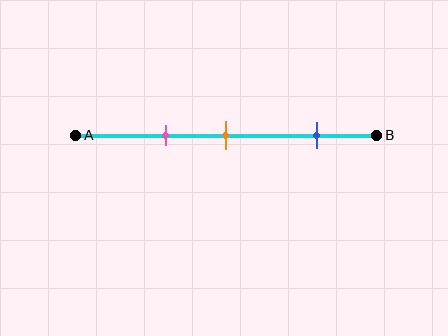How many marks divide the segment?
There are 3 marks dividing the segment.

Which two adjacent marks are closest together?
The pink and orange marks are the closest adjacent pair.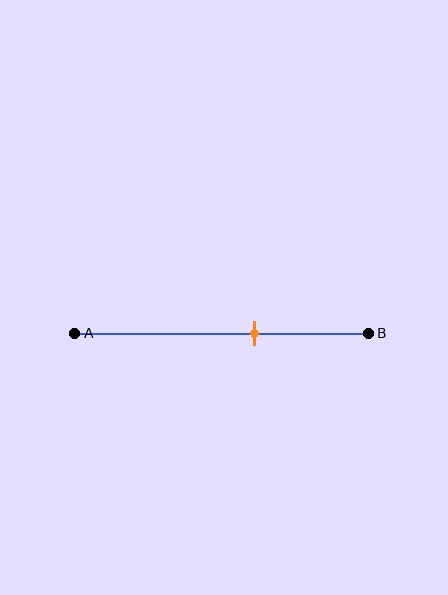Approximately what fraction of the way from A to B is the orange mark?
The orange mark is approximately 60% of the way from A to B.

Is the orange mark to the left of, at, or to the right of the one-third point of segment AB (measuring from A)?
The orange mark is to the right of the one-third point of segment AB.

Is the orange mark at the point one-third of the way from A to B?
No, the mark is at about 60% from A, not at the 33% one-third point.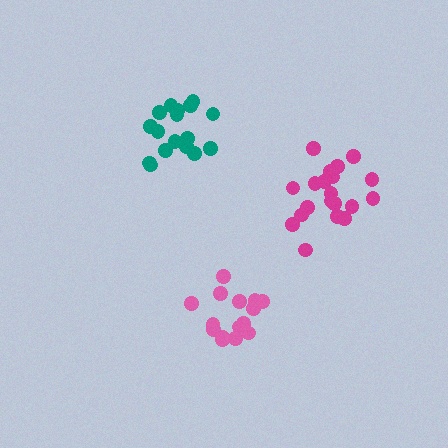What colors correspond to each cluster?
The clusters are colored: teal, pink, magenta.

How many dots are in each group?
Group 1: 17 dots, Group 2: 15 dots, Group 3: 21 dots (53 total).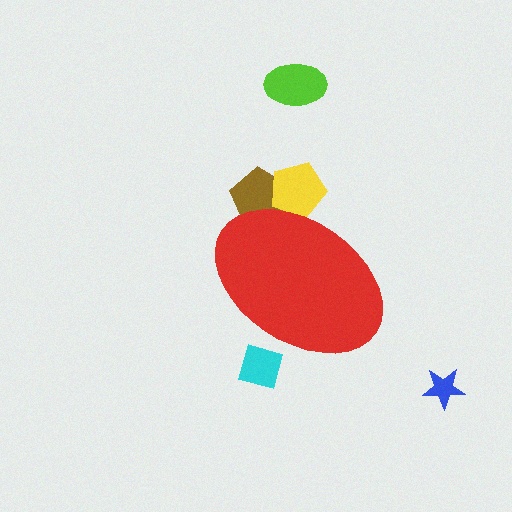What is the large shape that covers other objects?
A red ellipse.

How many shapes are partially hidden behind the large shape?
4 shapes are partially hidden.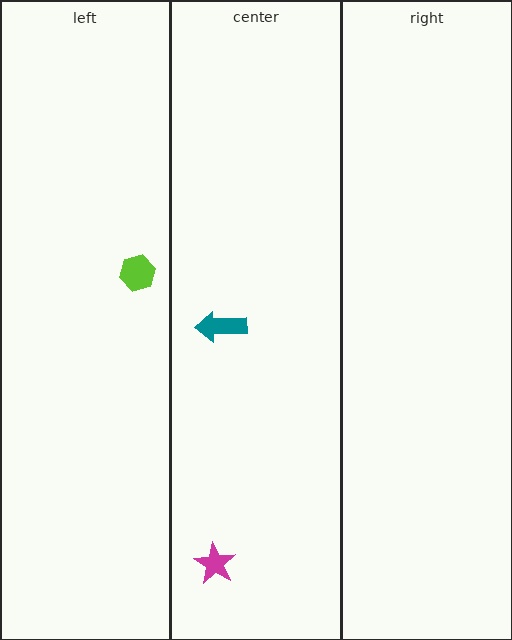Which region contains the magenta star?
The center region.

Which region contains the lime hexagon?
The left region.